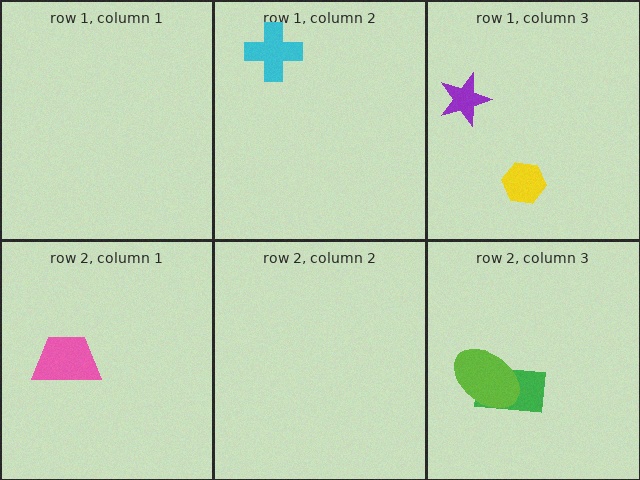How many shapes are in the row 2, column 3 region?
2.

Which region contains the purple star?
The row 1, column 3 region.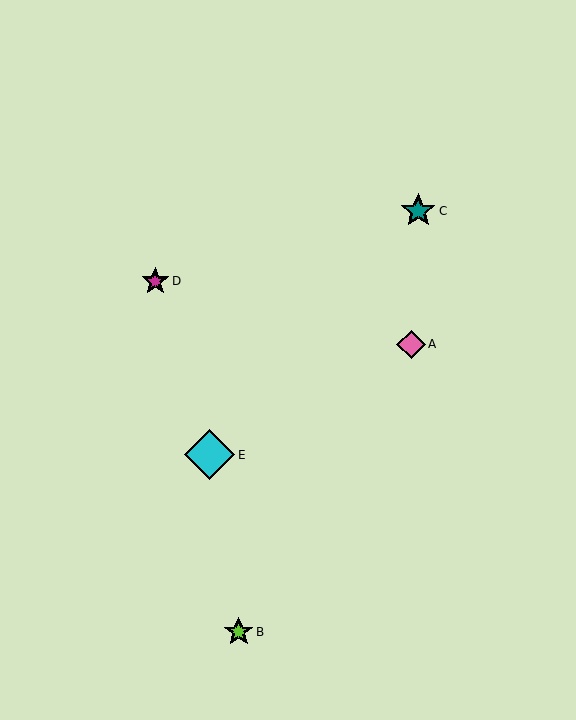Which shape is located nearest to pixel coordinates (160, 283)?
The magenta star (labeled D) at (155, 281) is nearest to that location.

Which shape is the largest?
The cyan diamond (labeled E) is the largest.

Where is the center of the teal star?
The center of the teal star is at (418, 211).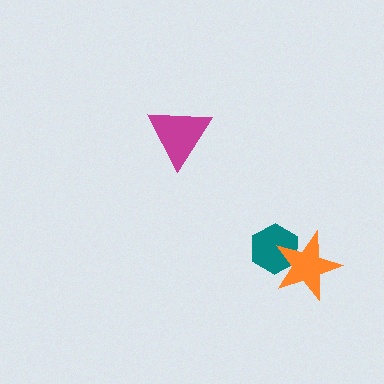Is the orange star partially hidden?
No, no other shape covers it.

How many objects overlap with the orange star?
1 object overlaps with the orange star.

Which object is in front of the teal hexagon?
The orange star is in front of the teal hexagon.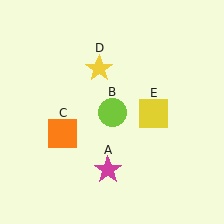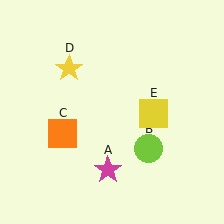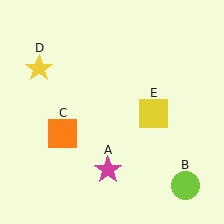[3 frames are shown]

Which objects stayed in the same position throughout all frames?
Magenta star (object A) and orange square (object C) and yellow square (object E) remained stationary.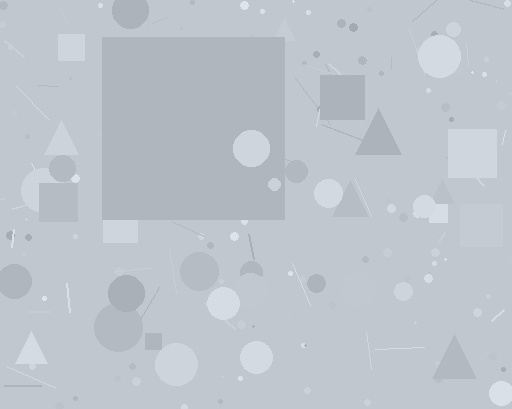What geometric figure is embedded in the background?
A square is embedded in the background.